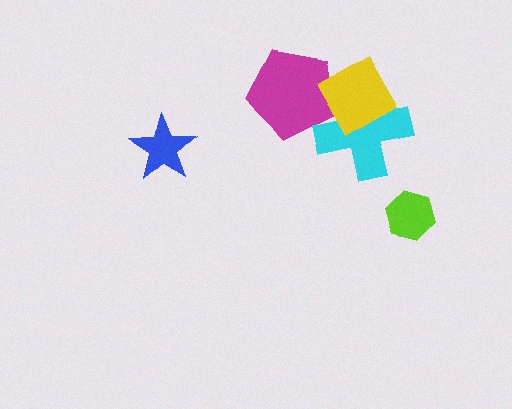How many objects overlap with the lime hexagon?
0 objects overlap with the lime hexagon.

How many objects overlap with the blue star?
0 objects overlap with the blue star.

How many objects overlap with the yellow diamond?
2 objects overlap with the yellow diamond.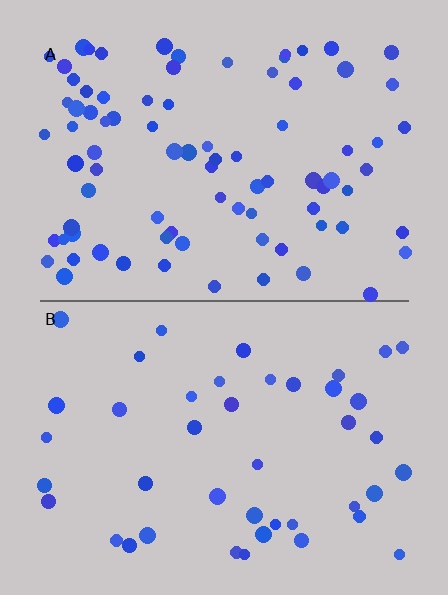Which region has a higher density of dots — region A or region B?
A (the top).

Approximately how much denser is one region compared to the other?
Approximately 2.0× — region A over region B.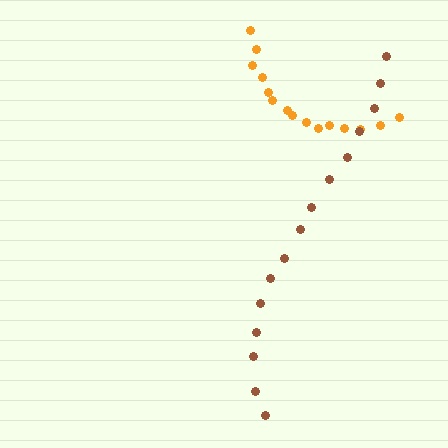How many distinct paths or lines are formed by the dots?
There are 2 distinct paths.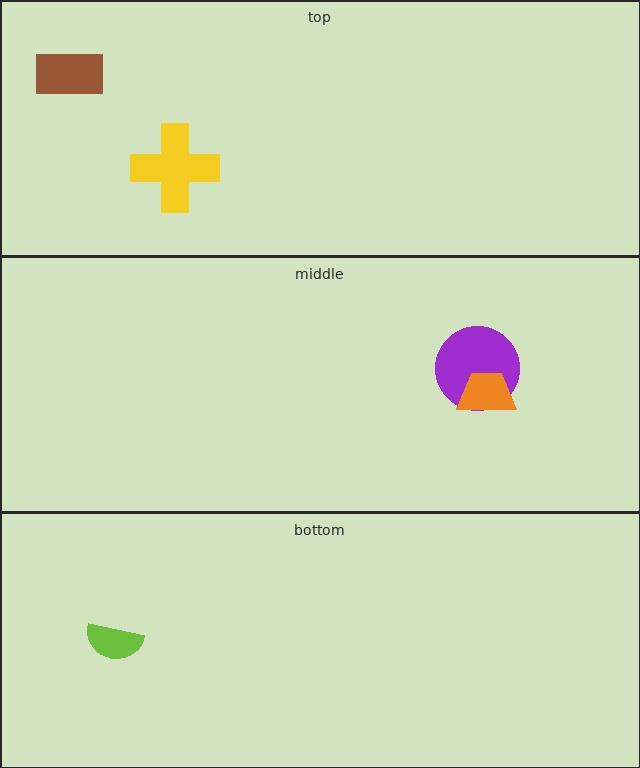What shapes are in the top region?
The yellow cross, the brown rectangle.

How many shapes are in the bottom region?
1.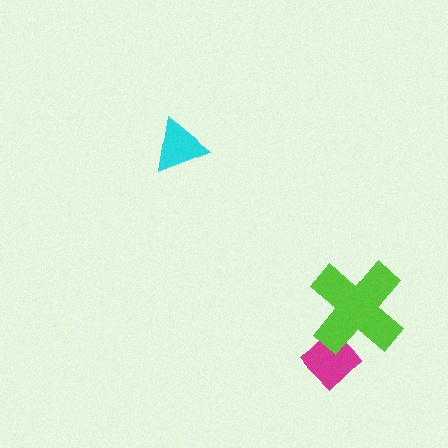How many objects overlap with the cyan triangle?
0 objects overlap with the cyan triangle.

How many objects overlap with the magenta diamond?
1 object overlaps with the magenta diamond.